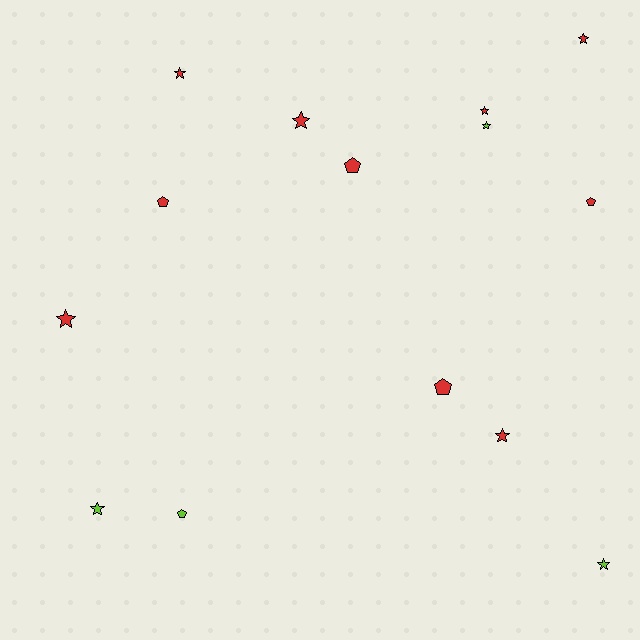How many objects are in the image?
There are 14 objects.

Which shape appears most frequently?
Star, with 9 objects.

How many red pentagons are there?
There are 4 red pentagons.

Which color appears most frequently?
Red, with 10 objects.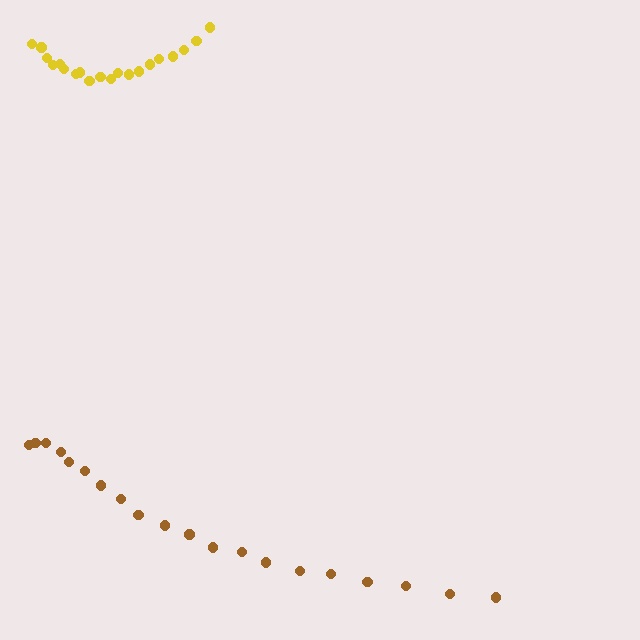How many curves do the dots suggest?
There are 2 distinct paths.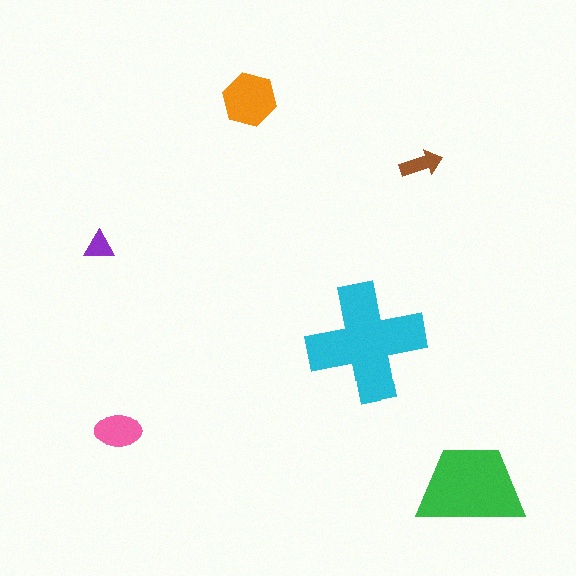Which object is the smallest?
The purple triangle.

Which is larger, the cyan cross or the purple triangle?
The cyan cross.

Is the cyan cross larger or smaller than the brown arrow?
Larger.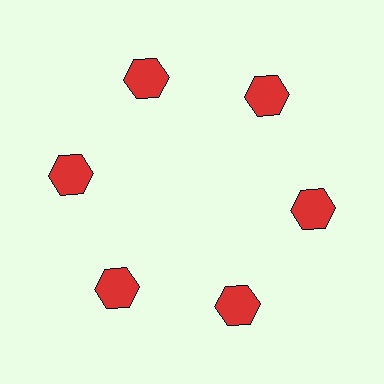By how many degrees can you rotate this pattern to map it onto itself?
The pattern maps onto itself every 60 degrees of rotation.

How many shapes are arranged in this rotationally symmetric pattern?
There are 6 shapes, arranged in 6 groups of 1.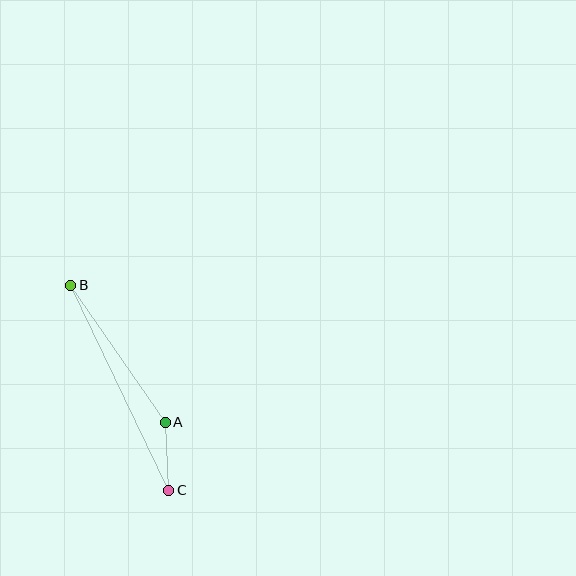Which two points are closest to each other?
Points A and C are closest to each other.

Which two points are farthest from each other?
Points B and C are farthest from each other.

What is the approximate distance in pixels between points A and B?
The distance between A and B is approximately 166 pixels.